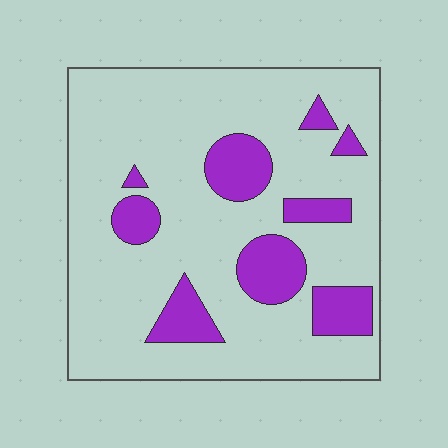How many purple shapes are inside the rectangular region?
9.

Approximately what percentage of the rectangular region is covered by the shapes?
Approximately 20%.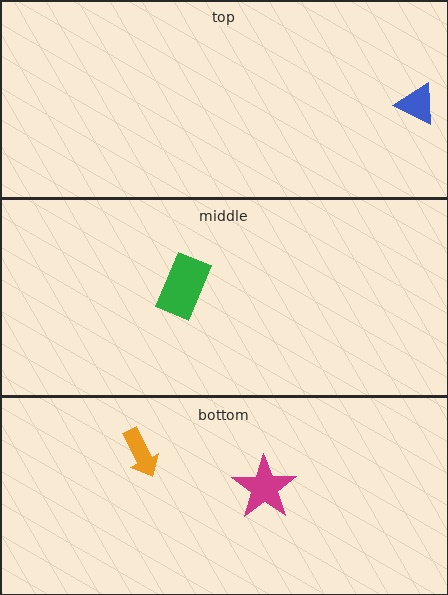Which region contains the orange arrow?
The bottom region.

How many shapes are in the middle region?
1.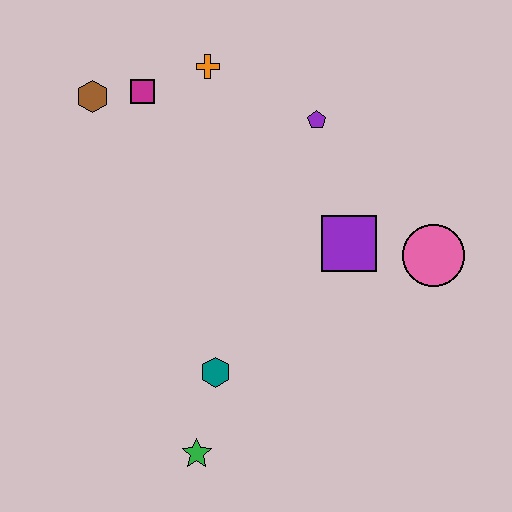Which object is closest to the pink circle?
The purple square is closest to the pink circle.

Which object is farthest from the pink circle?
The brown hexagon is farthest from the pink circle.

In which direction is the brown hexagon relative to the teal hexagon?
The brown hexagon is above the teal hexagon.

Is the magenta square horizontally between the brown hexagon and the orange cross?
Yes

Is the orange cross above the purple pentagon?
Yes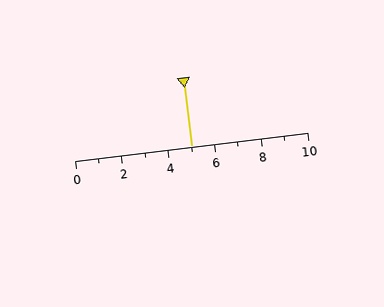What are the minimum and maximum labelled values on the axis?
The axis runs from 0 to 10.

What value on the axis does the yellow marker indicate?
The marker indicates approximately 5.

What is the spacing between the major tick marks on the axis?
The major ticks are spaced 2 apart.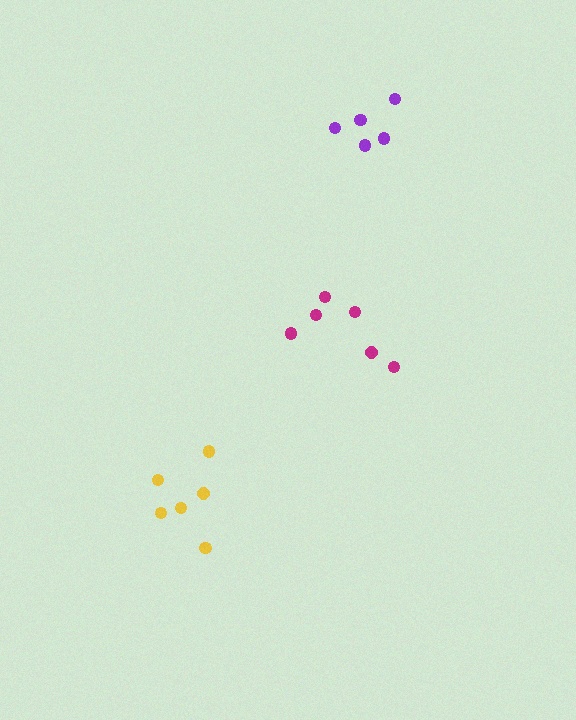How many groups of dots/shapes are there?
There are 3 groups.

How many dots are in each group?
Group 1: 5 dots, Group 2: 6 dots, Group 3: 6 dots (17 total).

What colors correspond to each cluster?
The clusters are colored: purple, magenta, yellow.